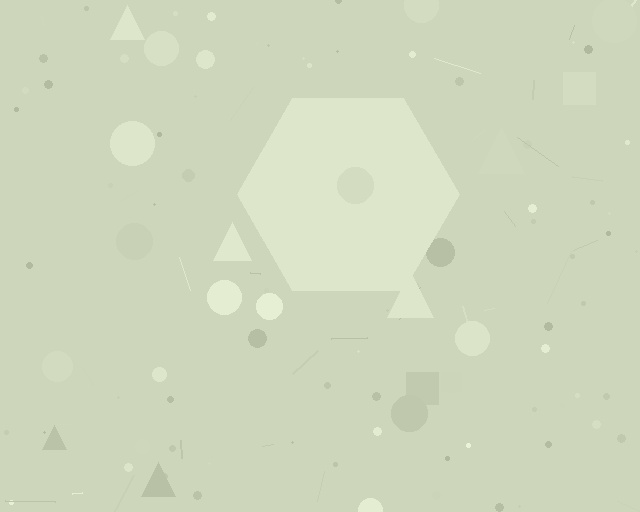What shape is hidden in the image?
A hexagon is hidden in the image.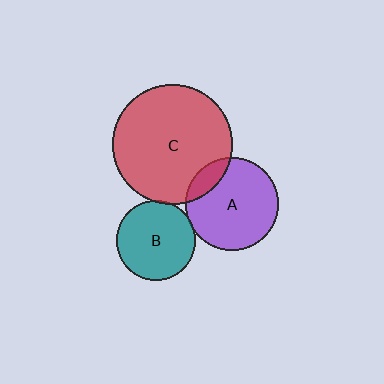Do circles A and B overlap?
Yes.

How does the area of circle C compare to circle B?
Approximately 2.3 times.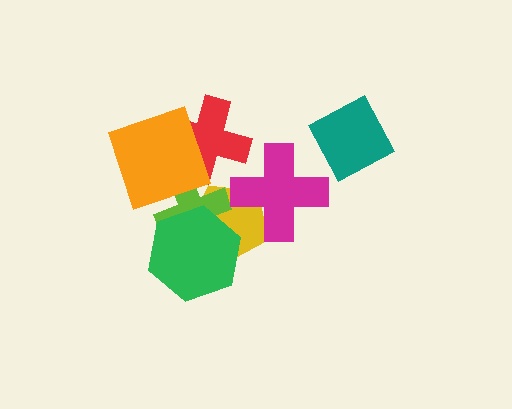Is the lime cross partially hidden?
Yes, it is partially covered by another shape.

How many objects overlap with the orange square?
2 objects overlap with the orange square.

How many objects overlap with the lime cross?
3 objects overlap with the lime cross.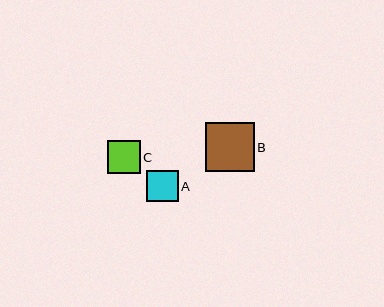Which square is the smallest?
Square A is the smallest with a size of approximately 31 pixels.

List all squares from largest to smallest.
From largest to smallest: B, C, A.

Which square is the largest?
Square B is the largest with a size of approximately 48 pixels.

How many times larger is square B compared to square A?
Square B is approximately 1.5 times the size of square A.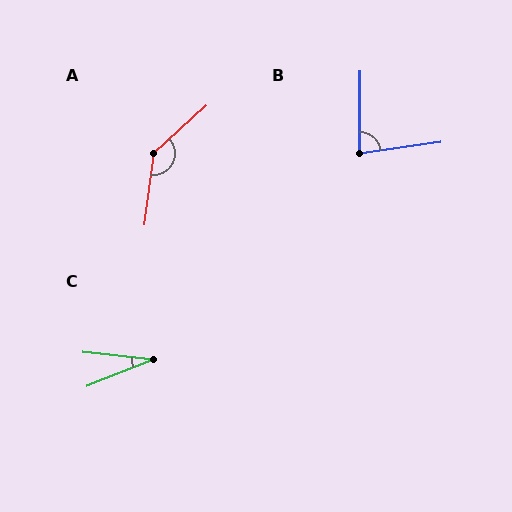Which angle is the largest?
A, at approximately 140 degrees.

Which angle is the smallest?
C, at approximately 28 degrees.